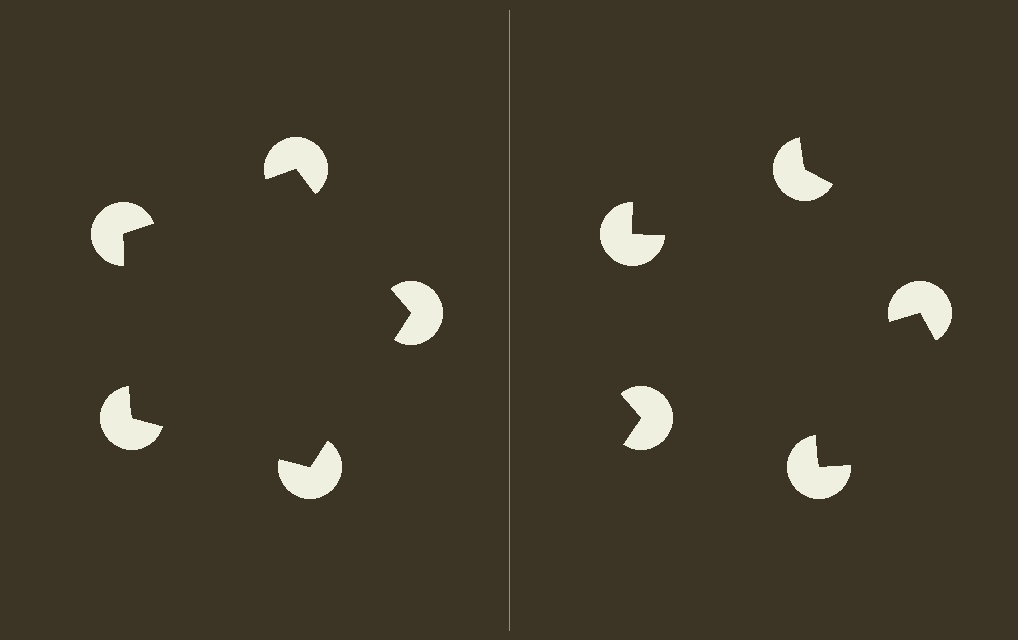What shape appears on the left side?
An illusory pentagon.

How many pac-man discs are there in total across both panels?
10 — 5 on each side.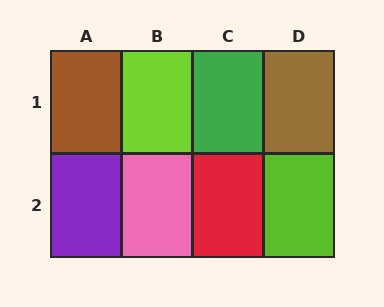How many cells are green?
1 cell is green.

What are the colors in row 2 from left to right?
Purple, pink, red, lime.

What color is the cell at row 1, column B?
Lime.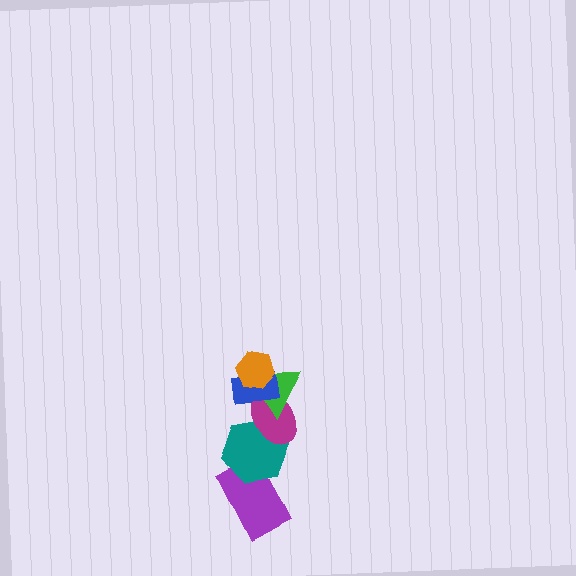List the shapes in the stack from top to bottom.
From top to bottom: the orange hexagon, the blue rectangle, the green triangle, the magenta ellipse, the teal hexagon, the purple rectangle.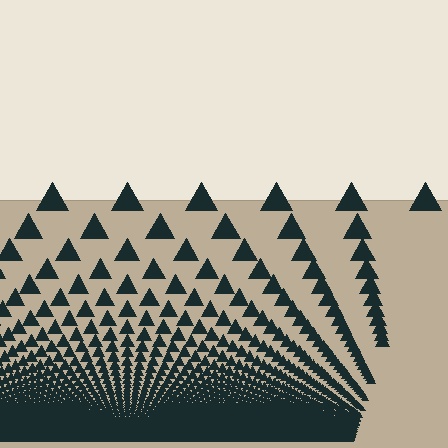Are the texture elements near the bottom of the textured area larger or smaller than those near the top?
Smaller. The gradient is inverted — elements near the bottom are smaller and denser.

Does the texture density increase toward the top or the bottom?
Density increases toward the bottom.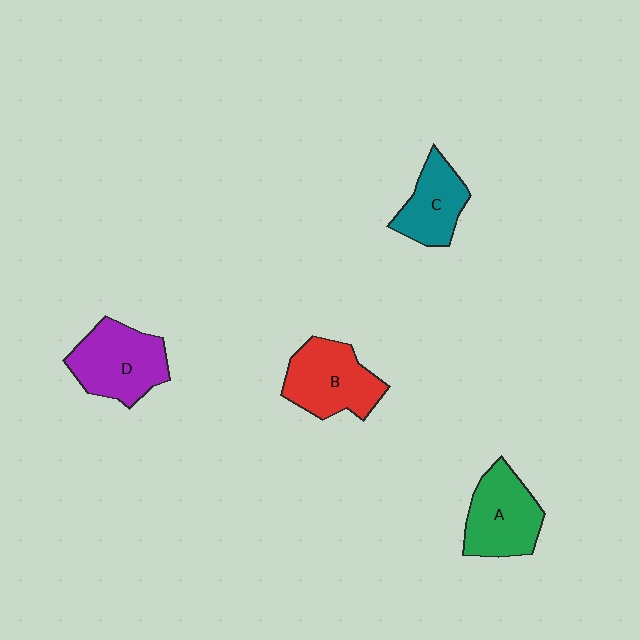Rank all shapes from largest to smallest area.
From largest to smallest: D (purple), B (red), A (green), C (teal).